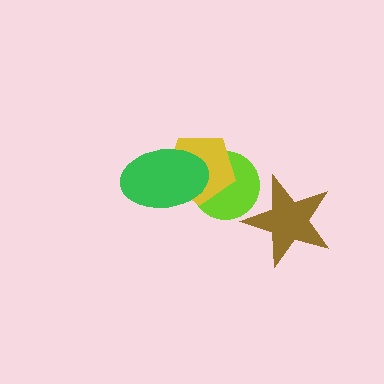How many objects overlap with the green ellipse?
2 objects overlap with the green ellipse.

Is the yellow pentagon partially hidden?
Yes, it is partially covered by another shape.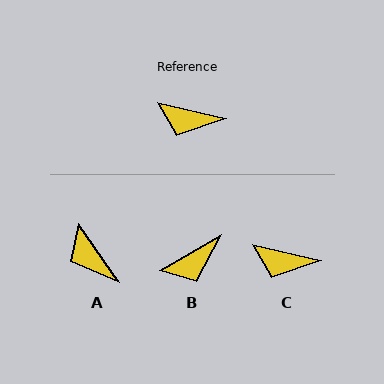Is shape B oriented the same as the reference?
No, it is off by about 43 degrees.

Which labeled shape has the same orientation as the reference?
C.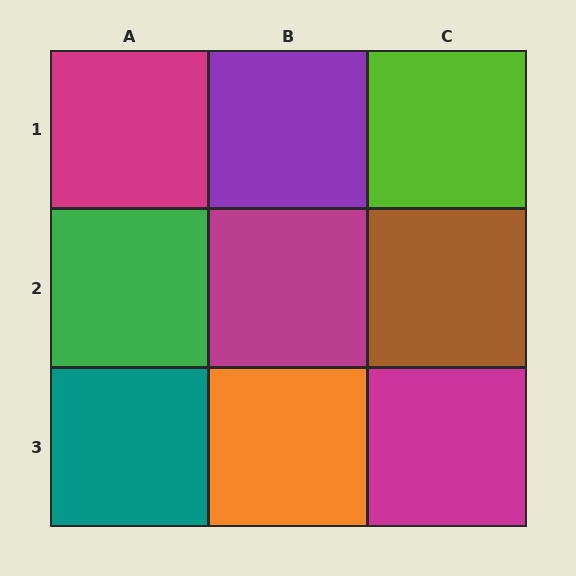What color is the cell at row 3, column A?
Teal.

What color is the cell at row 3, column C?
Magenta.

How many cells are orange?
1 cell is orange.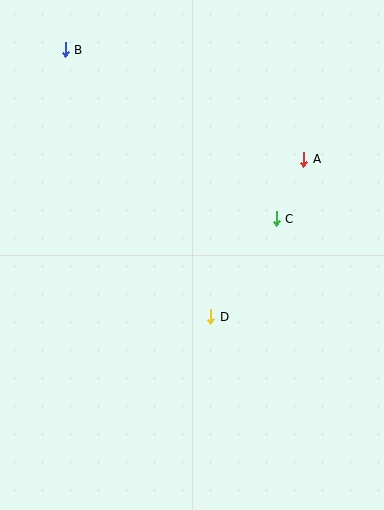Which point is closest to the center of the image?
Point D at (211, 317) is closest to the center.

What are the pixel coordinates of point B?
Point B is at (65, 50).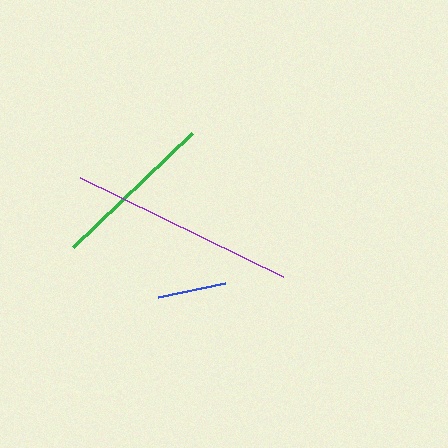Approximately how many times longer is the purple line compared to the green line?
The purple line is approximately 1.4 times the length of the green line.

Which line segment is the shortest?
The blue line is the shortest at approximately 69 pixels.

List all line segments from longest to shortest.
From longest to shortest: purple, green, blue.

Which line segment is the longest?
The purple line is the longest at approximately 226 pixels.